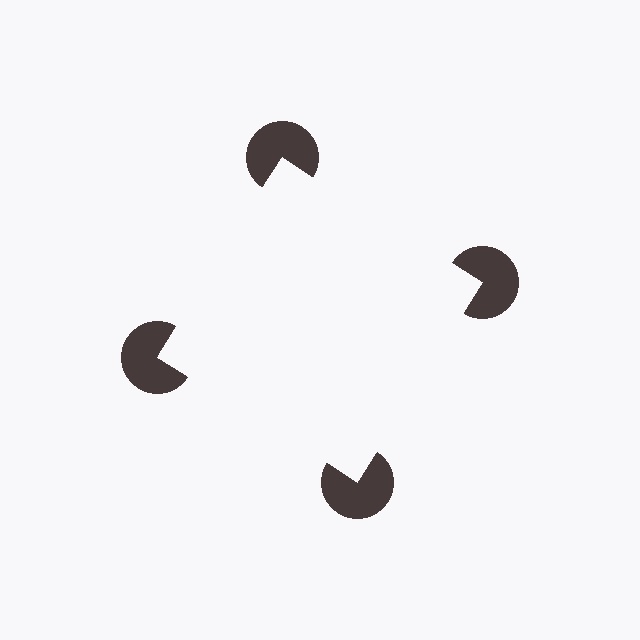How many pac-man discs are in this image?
There are 4 — one at each vertex of the illusory square.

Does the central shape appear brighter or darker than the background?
It typically appears slightly brighter than the background, even though no actual brightness change is drawn.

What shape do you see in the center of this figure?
An illusory square — its edges are inferred from the aligned wedge cuts in the pac-man discs, not physically drawn.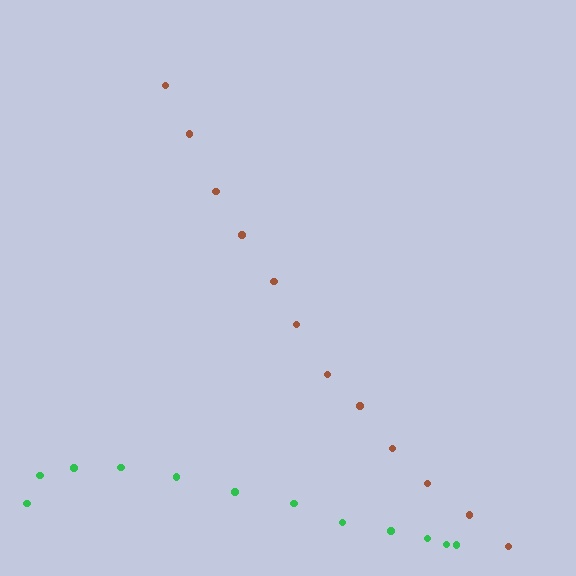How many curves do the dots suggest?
There are 2 distinct paths.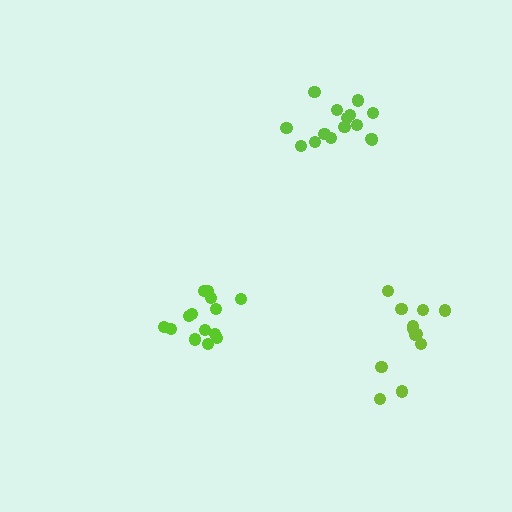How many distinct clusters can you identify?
There are 3 distinct clusters.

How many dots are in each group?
Group 1: 14 dots, Group 2: 15 dots, Group 3: 12 dots (41 total).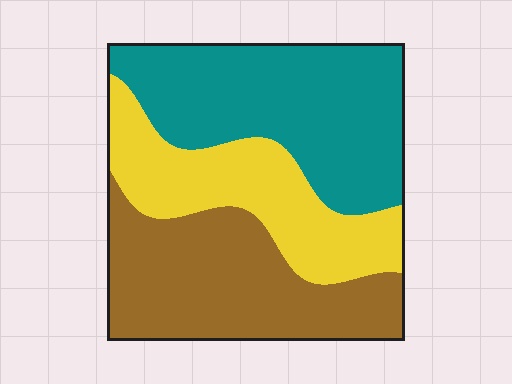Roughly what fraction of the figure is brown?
Brown takes up between a third and a half of the figure.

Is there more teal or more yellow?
Teal.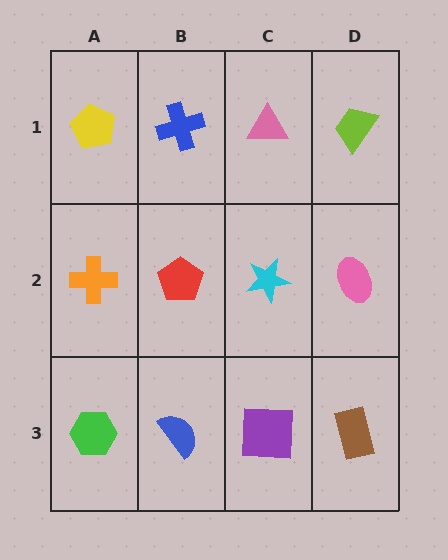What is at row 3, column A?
A green hexagon.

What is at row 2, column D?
A pink ellipse.